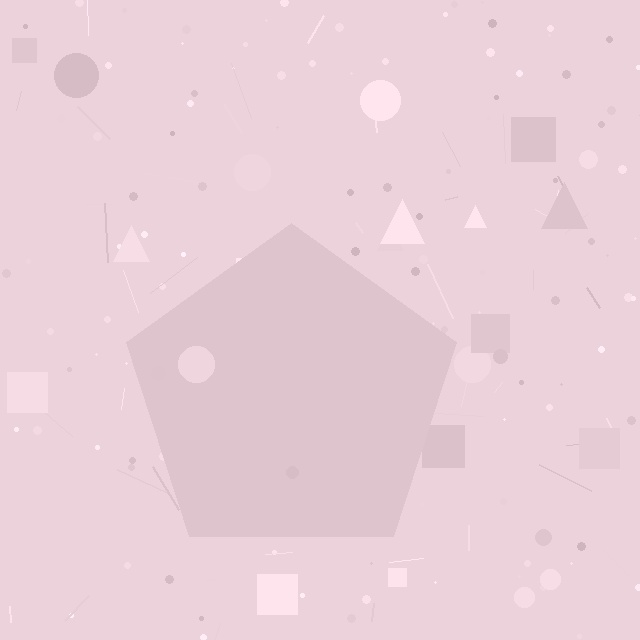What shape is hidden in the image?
A pentagon is hidden in the image.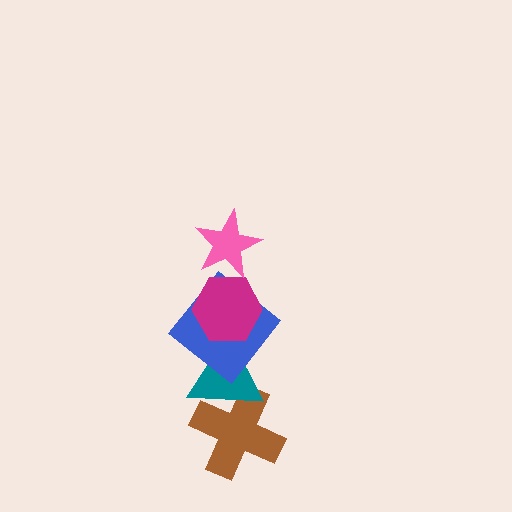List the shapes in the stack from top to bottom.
From top to bottom: the pink star, the magenta hexagon, the blue diamond, the teal triangle, the brown cross.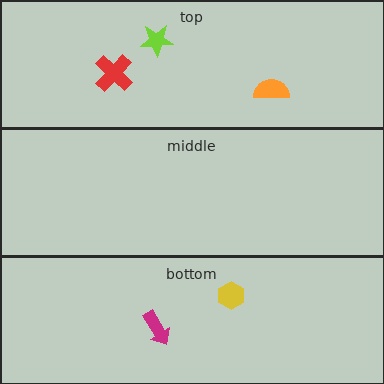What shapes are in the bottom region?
The magenta arrow, the yellow hexagon.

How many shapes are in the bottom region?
2.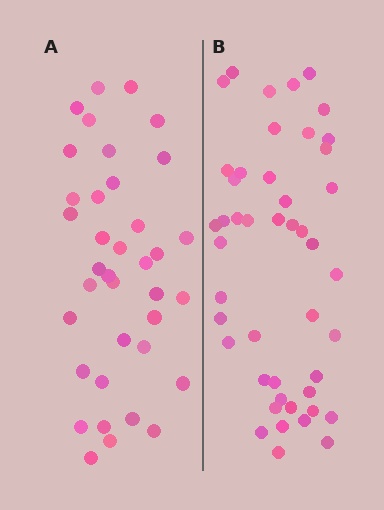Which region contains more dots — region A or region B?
Region B (the right region) has more dots.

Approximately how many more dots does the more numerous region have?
Region B has roughly 8 or so more dots than region A.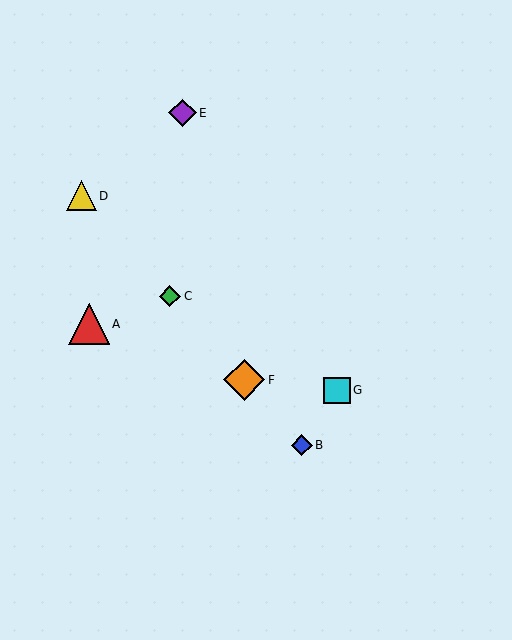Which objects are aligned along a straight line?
Objects B, C, D, F are aligned along a straight line.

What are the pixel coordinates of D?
Object D is at (81, 196).